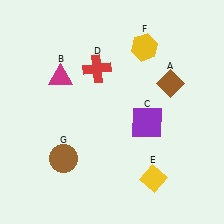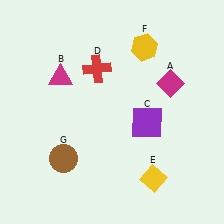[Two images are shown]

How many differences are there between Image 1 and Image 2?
There is 1 difference between the two images.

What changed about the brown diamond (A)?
In Image 1, A is brown. In Image 2, it changed to magenta.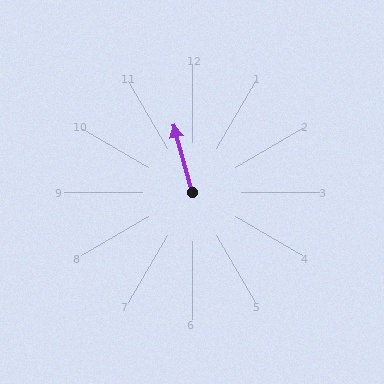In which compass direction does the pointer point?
North.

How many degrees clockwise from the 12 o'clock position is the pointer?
Approximately 344 degrees.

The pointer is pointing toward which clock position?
Roughly 11 o'clock.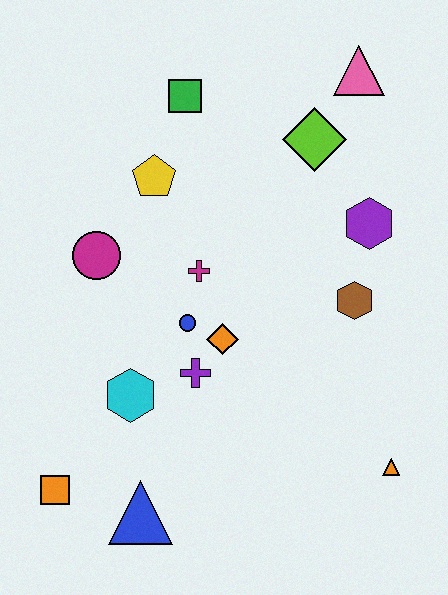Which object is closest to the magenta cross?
The blue circle is closest to the magenta cross.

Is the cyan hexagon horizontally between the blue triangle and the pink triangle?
No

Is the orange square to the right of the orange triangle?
No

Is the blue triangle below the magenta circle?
Yes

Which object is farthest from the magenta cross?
The orange triangle is farthest from the magenta cross.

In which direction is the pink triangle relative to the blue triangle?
The pink triangle is above the blue triangle.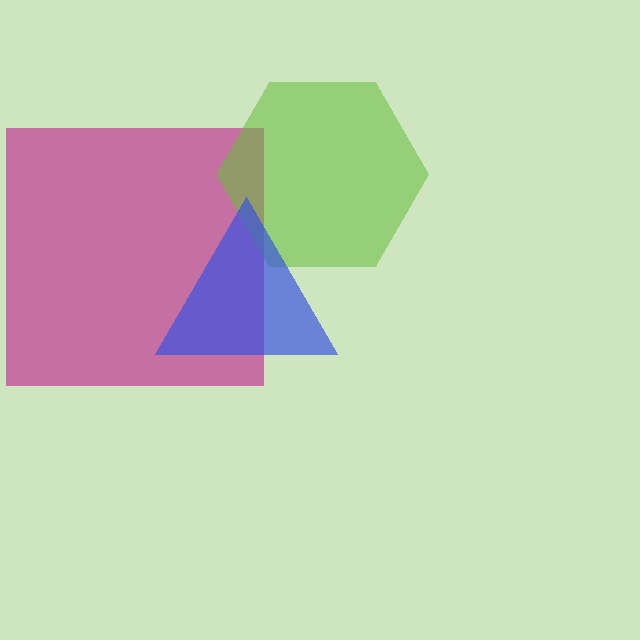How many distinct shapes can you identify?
There are 3 distinct shapes: a magenta square, a lime hexagon, a blue triangle.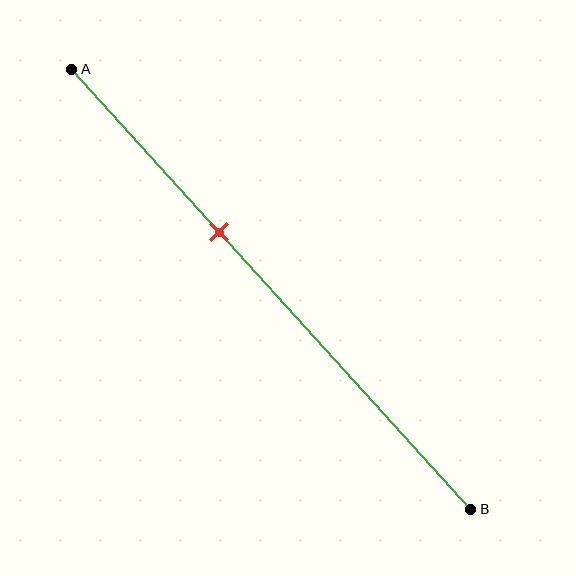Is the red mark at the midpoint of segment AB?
No, the mark is at about 35% from A, not at the 50% midpoint.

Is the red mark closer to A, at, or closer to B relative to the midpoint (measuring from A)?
The red mark is closer to point A than the midpoint of segment AB.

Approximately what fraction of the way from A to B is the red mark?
The red mark is approximately 35% of the way from A to B.